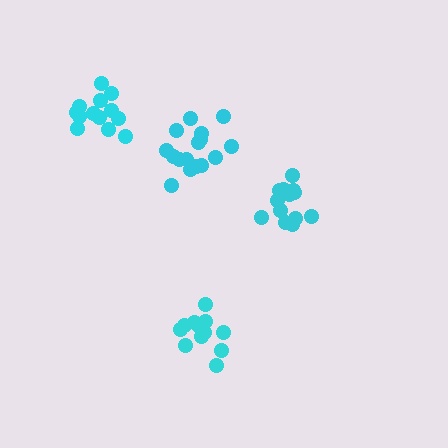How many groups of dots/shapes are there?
There are 4 groups.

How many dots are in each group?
Group 1: 12 dots, Group 2: 13 dots, Group 3: 13 dots, Group 4: 16 dots (54 total).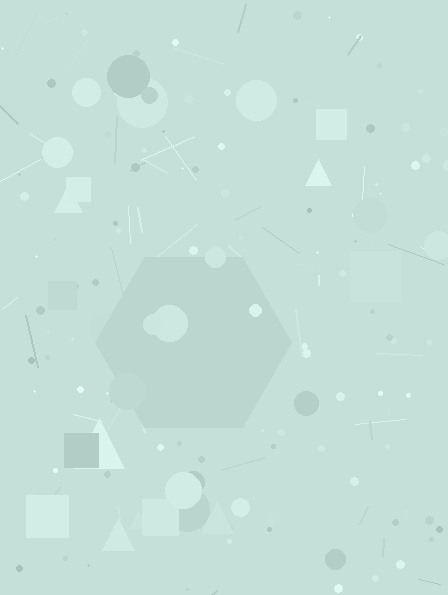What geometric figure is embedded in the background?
A hexagon is embedded in the background.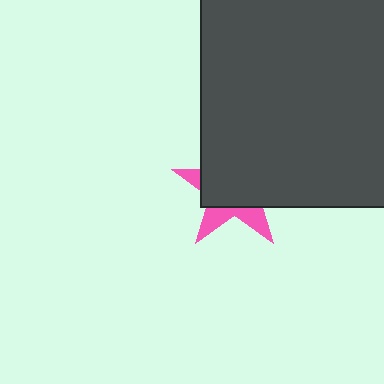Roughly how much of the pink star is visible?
A small part of it is visible (roughly 32%).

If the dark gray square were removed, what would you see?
You would see the complete pink star.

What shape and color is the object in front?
The object in front is a dark gray square.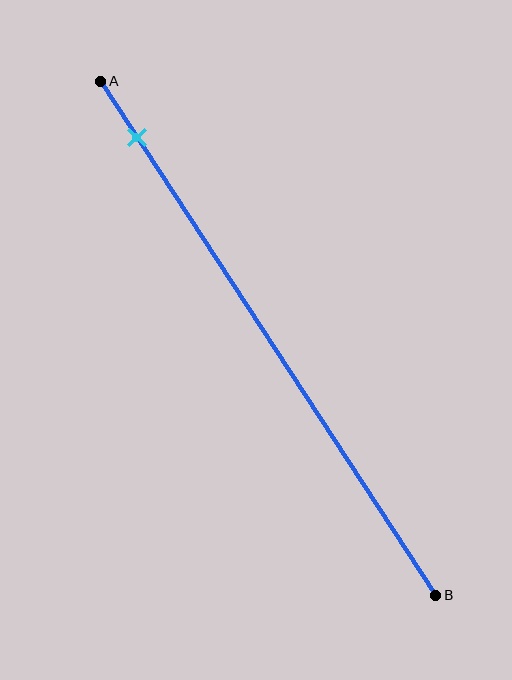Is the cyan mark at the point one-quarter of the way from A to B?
No, the mark is at about 10% from A, not at the 25% one-quarter point.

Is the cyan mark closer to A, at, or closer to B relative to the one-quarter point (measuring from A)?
The cyan mark is closer to point A than the one-quarter point of segment AB.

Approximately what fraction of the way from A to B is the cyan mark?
The cyan mark is approximately 10% of the way from A to B.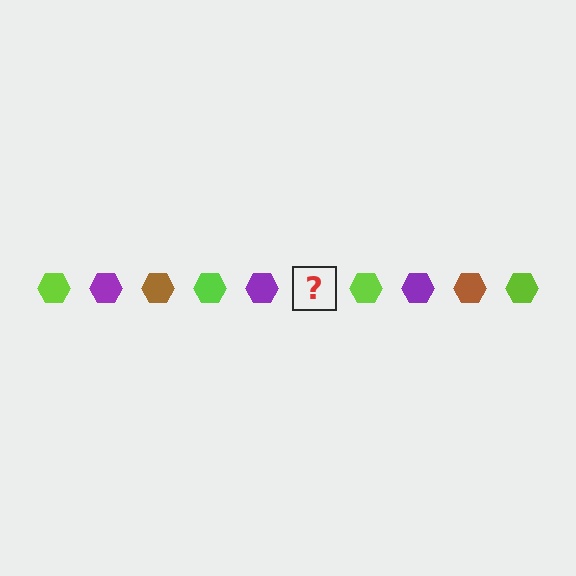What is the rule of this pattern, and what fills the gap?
The rule is that the pattern cycles through lime, purple, brown hexagons. The gap should be filled with a brown hexagon.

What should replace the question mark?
The question mark should be replaced with a brown hexagon.